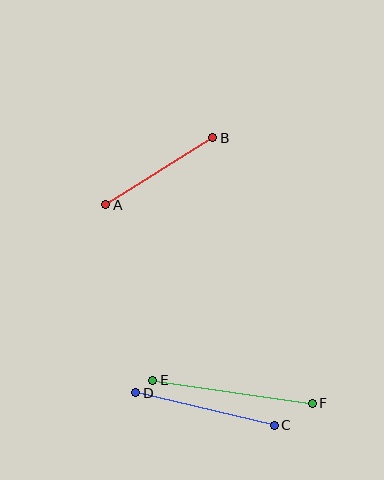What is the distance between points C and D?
The distance is approximately 142 pixels.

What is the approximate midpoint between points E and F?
The midpoint is at approximately (233, 392) pixels.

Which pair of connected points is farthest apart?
Points E and F are farthest apart.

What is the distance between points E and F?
The distance is approximately 161 pixels.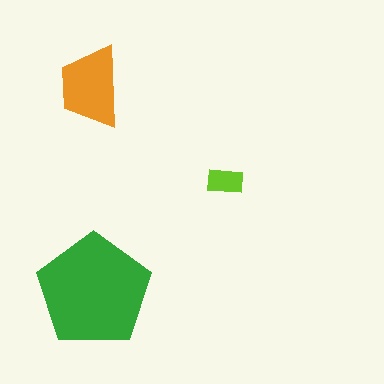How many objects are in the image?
There are 3 objects in the image.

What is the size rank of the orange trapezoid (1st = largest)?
2nd.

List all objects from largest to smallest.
The green pentagon, the orange trapezoid, the lime rectangle.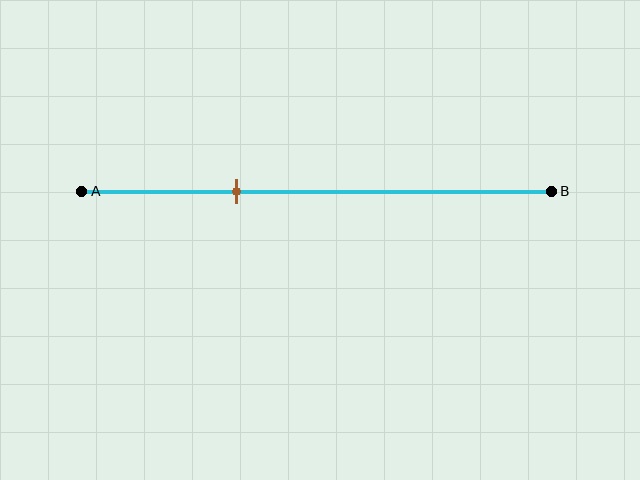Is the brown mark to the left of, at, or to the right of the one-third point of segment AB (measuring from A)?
The brown mark is approximately at the one-third point of segment AB.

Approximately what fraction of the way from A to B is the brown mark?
The brown mark is approximately 35% of the way from A to B.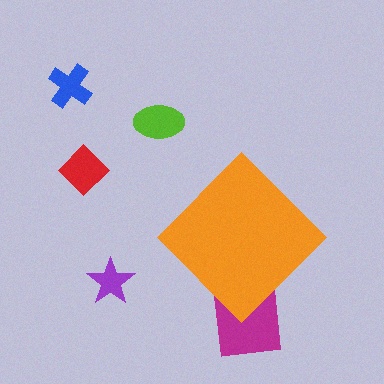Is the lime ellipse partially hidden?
No, the lime ellipse is fully visible.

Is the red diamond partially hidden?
No, the red diamond is fully visible.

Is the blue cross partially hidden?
No, the blue cross is fully visible.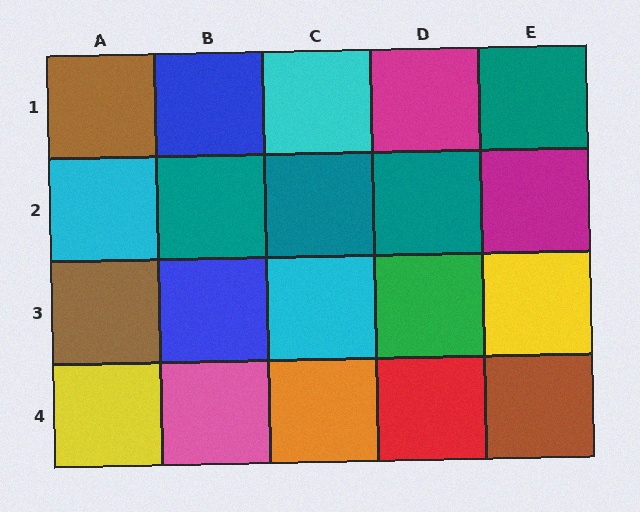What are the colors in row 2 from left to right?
Cyan, teal, teal, teal, magenta.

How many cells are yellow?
2 cells are yellow.